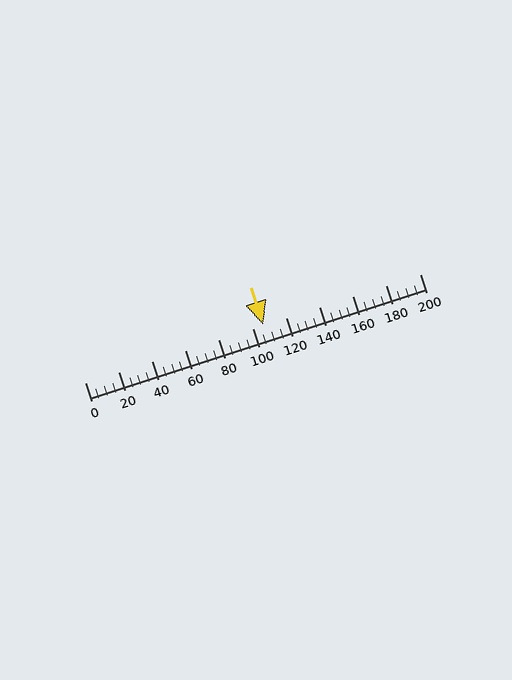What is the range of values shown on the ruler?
The ruler shows values from 0 to 200.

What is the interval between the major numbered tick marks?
The major tick marks are spaced 20 units apart.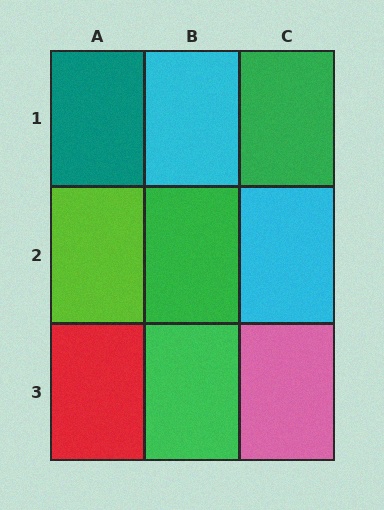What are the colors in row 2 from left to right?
Lime, green, cyan.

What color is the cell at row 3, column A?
Red.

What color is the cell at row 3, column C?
Pink.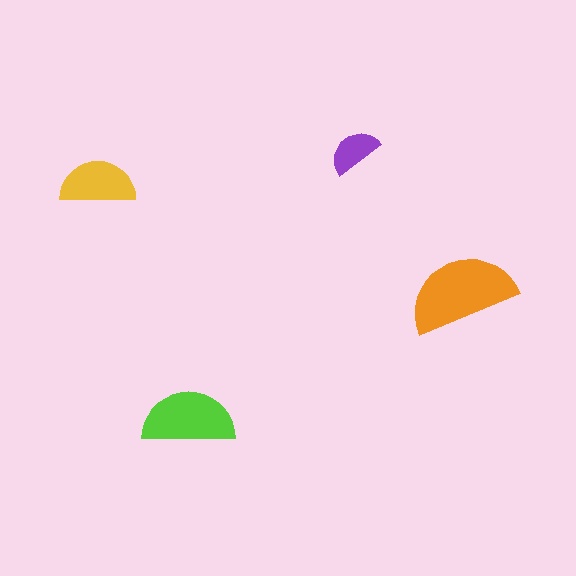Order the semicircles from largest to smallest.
the orange one, the lime one, the yellow one, the purple one.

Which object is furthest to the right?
The orange semicircle is rightmost.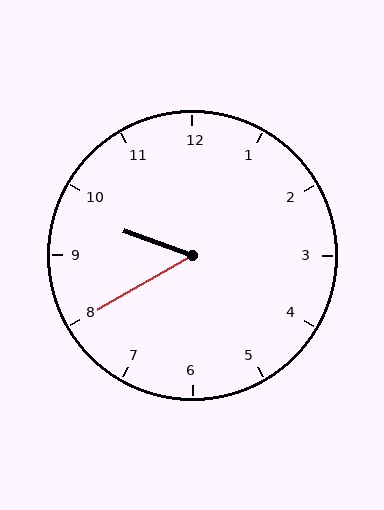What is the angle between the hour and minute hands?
Approximately 50 degrees.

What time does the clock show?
9:40.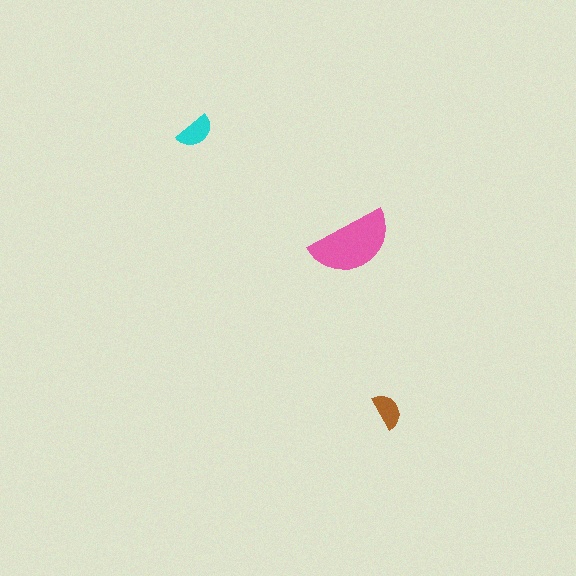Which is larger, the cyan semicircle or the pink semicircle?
The pink one.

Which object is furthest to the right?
The brown semicircle is rightmost.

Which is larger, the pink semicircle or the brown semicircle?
The pink one.